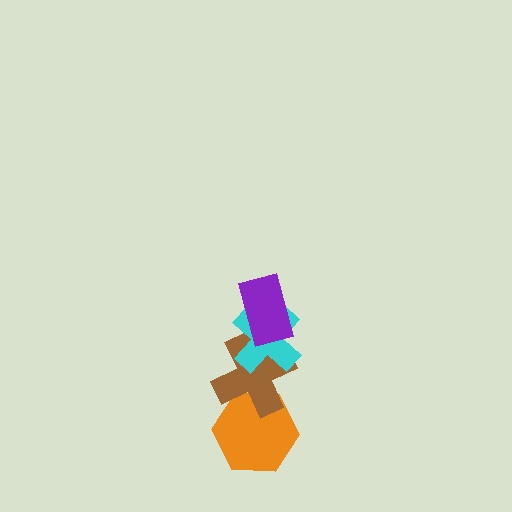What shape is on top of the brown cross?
The cyan cross is on top of the brown cross.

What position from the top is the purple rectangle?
The purple rectangle is 1st from the top.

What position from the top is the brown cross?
The brown cross is 3rd from the top.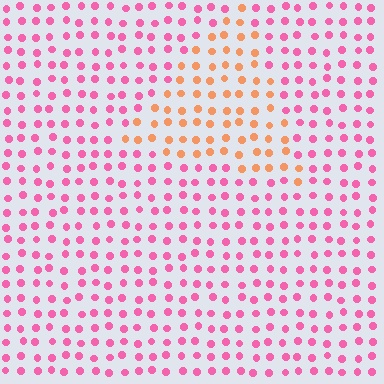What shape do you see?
I see a triangle.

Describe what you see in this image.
The image is filled with small pink elements in a uniform arrangement. A triangle-shaped region is visible where the elements are tinted to a slightly different hue, forming a subtle color boundary.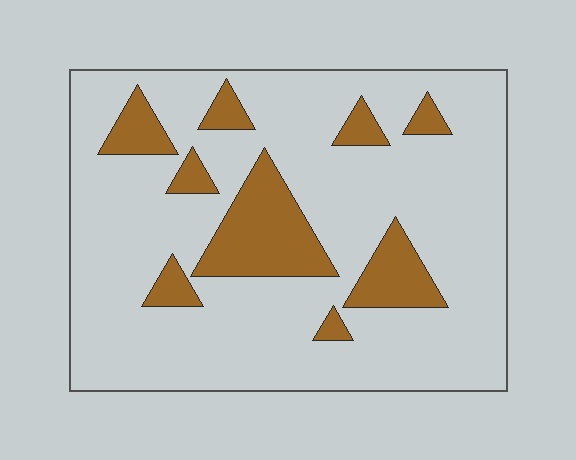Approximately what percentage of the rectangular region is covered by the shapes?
Approximately 20%.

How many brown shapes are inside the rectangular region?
9.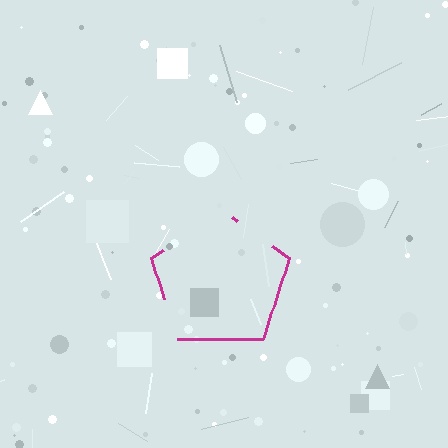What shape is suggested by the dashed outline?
The dashed outline suggests a pentagon.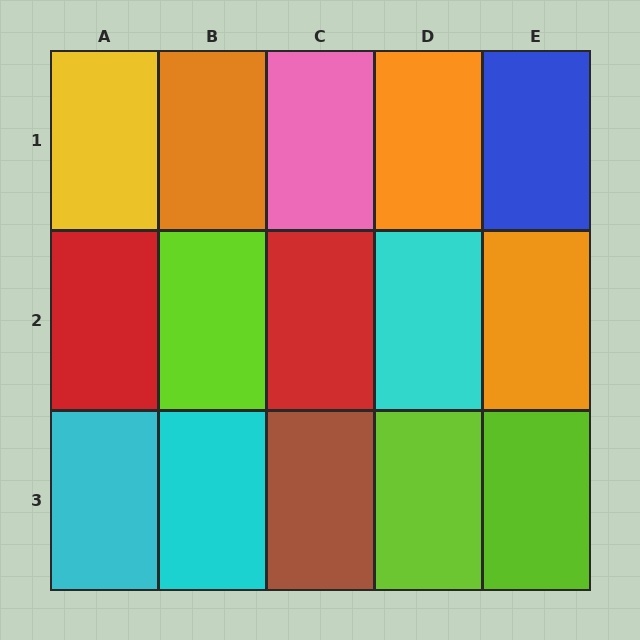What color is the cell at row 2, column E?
Orange.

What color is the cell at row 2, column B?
Lime.